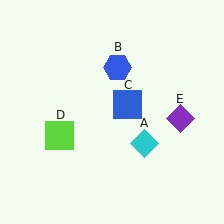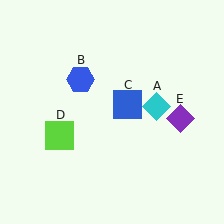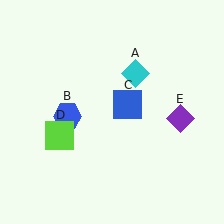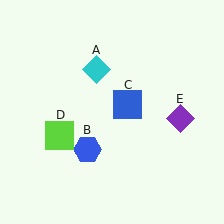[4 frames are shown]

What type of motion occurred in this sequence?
The cyan diamond (object A), blue hexagon (object B) rotated counterclockwise around the center of the scene.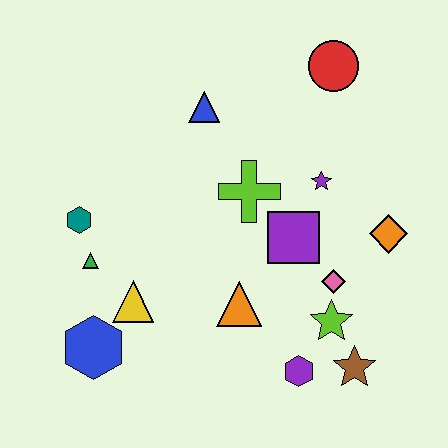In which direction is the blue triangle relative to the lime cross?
The blue triangle is above the lime cross.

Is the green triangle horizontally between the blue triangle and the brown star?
No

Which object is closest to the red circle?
The purple star is closest to the red circle.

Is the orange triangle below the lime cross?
Yes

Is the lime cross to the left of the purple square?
Yes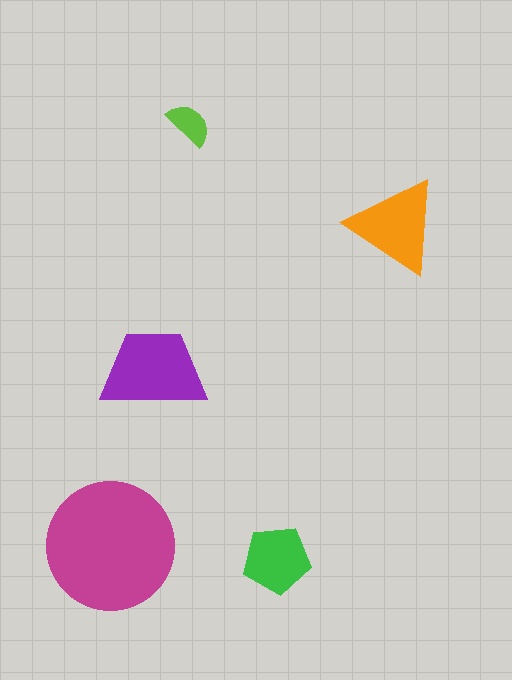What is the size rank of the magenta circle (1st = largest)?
1st.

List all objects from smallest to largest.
The lime semicircle, the green pentagon, the orange triangle, the purple trapezoid, the magenta circle.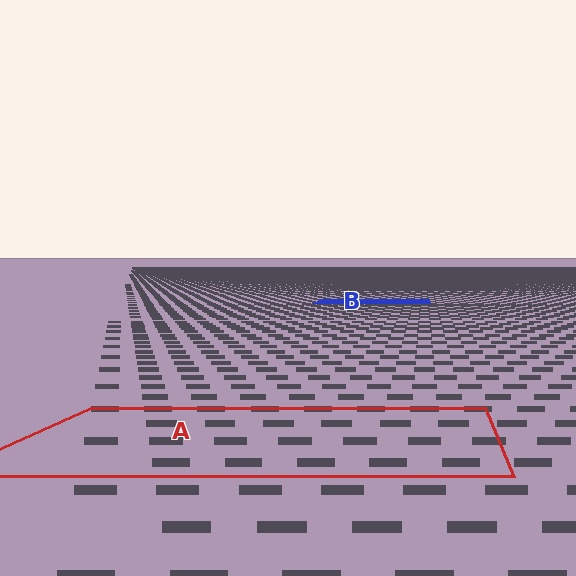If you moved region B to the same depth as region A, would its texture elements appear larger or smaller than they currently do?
They would appear larger. At a closer depth, the same texture elements are projected at a bigger on-screen size.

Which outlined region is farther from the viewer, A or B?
Region B is farther from the viewer — the texture elements inside it appear smaller and more densely packed.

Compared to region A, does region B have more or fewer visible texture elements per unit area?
Region B has more texture elements per unit area — they are packed more densely because it is farther away.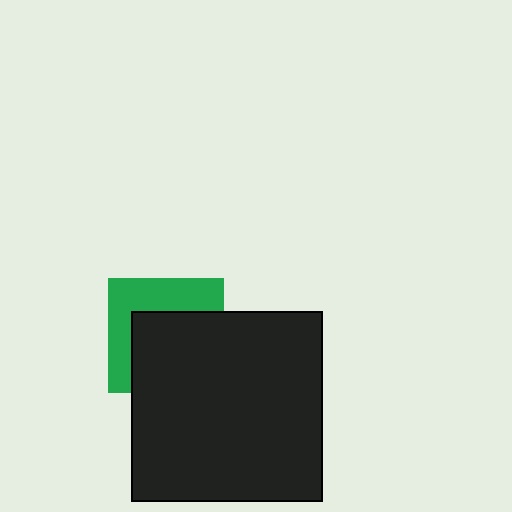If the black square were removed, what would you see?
You would see the complete green square.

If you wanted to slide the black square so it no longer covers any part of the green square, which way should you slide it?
Slide it toward the lower-right — that is the most direct way to separate the two shapes.